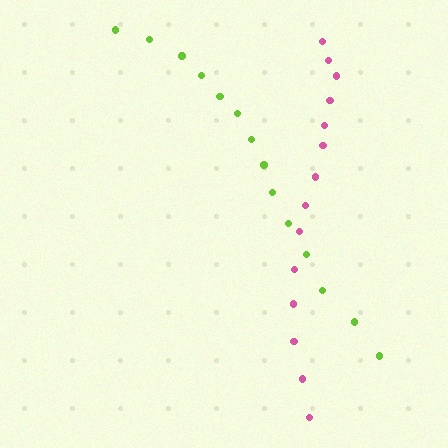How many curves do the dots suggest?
There are 2 distinct paths.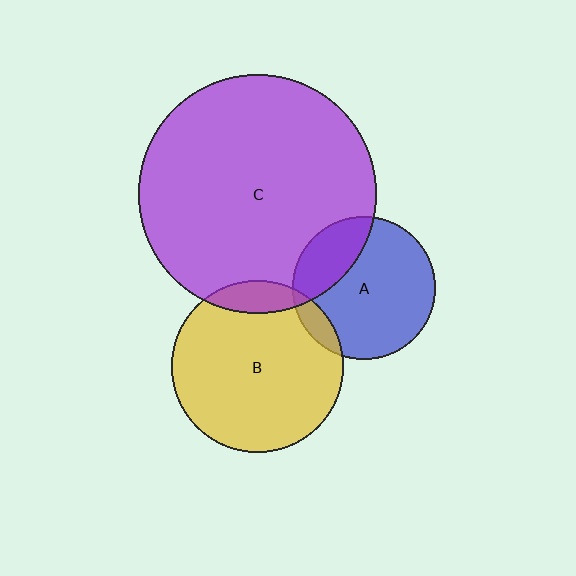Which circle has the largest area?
Circle C (purple).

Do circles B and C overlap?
Yes.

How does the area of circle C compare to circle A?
Approximately 2.8 times.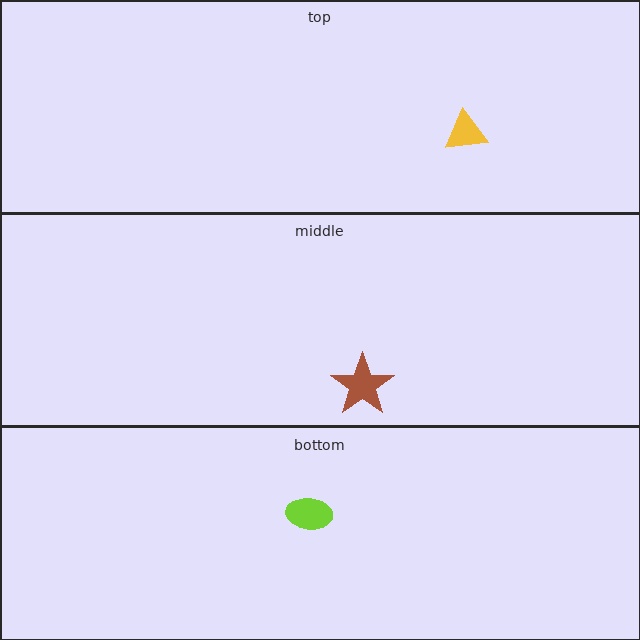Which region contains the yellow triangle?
The top region.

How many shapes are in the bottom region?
1.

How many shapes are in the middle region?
1.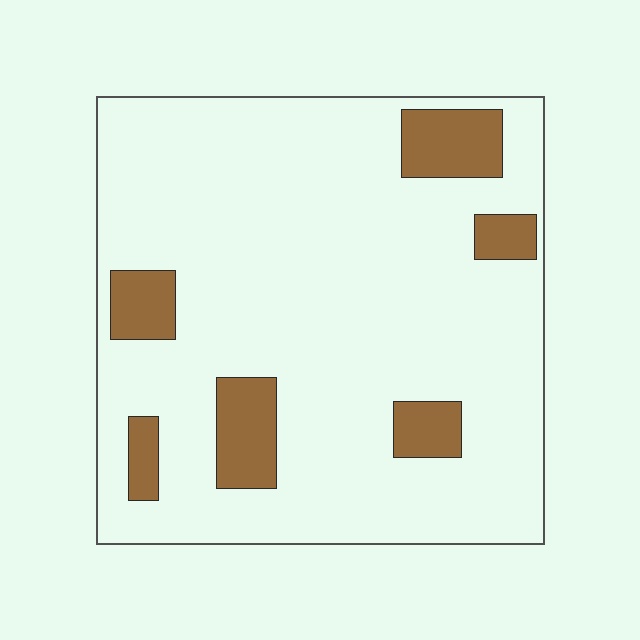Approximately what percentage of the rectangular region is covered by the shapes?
Approximately 15%.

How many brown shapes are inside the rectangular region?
6.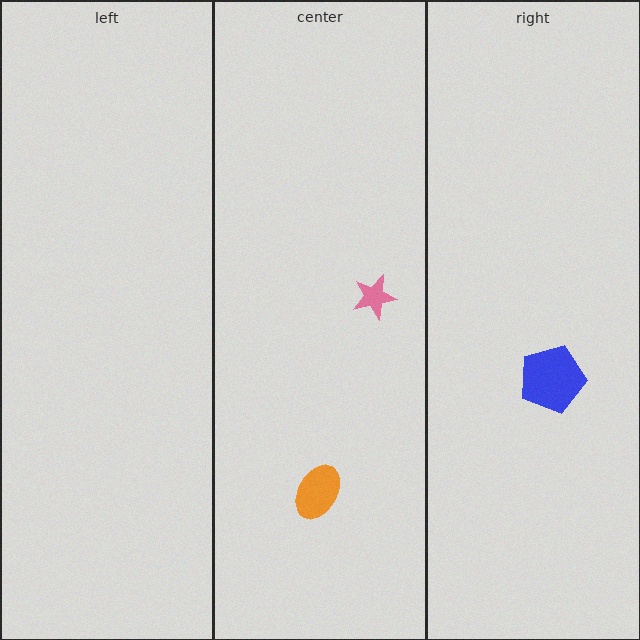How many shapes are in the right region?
1.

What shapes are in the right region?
The blue pentagon.